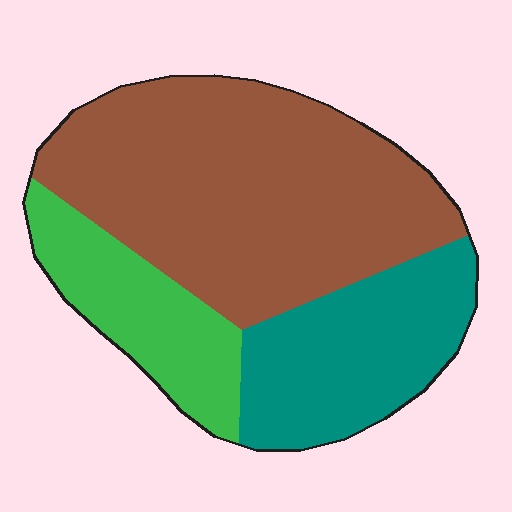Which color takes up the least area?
Green, at roughly 20%.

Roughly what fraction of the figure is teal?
Teal covers about 25% of the figure.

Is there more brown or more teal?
Brown.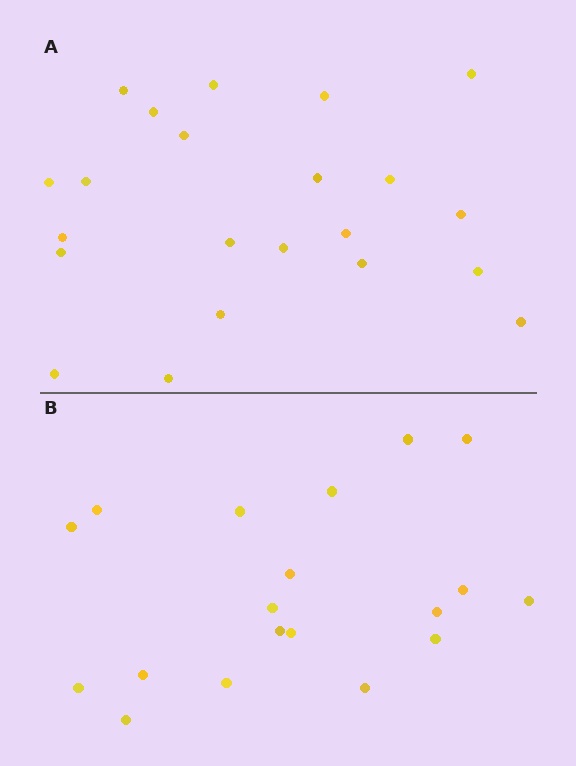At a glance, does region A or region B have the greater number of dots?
Region A (the top region) has more dots.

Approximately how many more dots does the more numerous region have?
Region A has just a few more — roughly 2 or 3 more dots than region B.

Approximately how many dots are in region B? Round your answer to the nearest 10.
About 20 dots. (The exact count is 19, which rounds to 20.)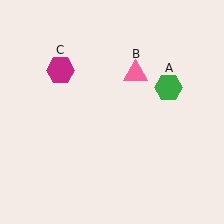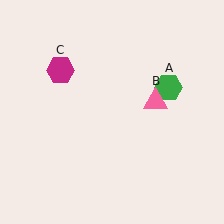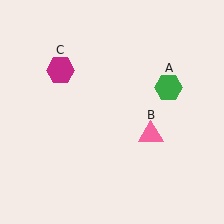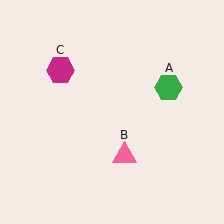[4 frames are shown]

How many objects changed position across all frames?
1 object changed position: pink triangle (object B).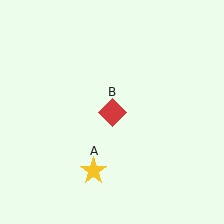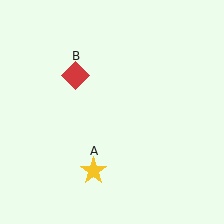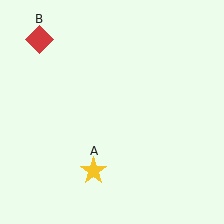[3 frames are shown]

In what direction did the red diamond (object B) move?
The red diamond (object B) moved up and to the left.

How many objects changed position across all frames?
1 object changed position: red diamond (object B).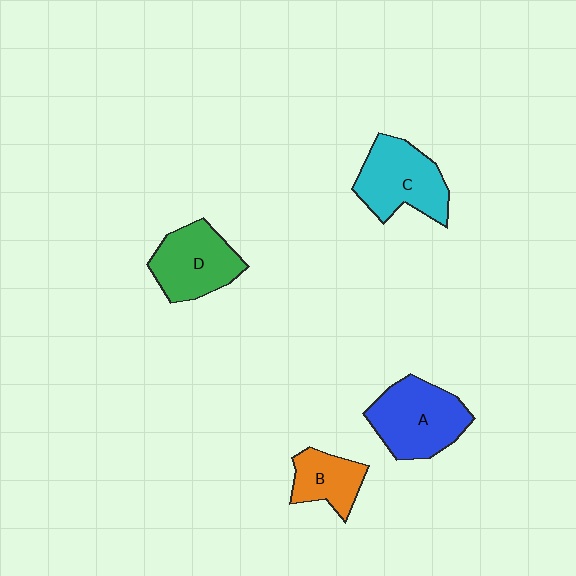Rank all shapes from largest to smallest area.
From largest to smallest: A (blue), C (cyan), D (green), B (orange).